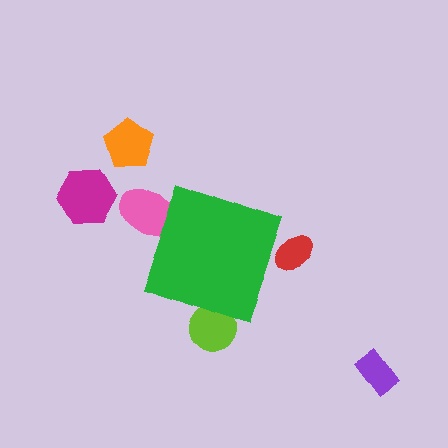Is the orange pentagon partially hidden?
No, the orange pentagon is fully visible.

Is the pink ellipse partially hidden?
Yes, the pink ellipse is partially hidden behind the green diamond.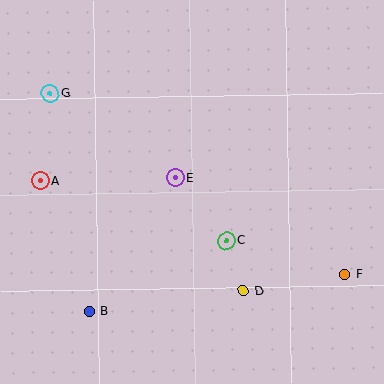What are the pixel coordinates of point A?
Point A is at (40, 181).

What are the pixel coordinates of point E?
Point E is at (175, 178).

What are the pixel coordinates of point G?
Point G is at (50, 93).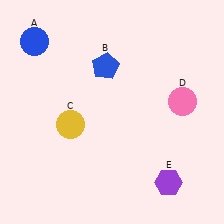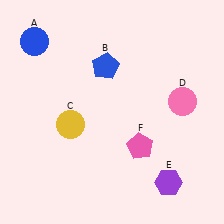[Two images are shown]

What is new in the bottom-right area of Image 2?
A pink pentagon (F) was added in the bottom-right area of Image 2.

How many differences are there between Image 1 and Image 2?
There is 1 difference between the two images.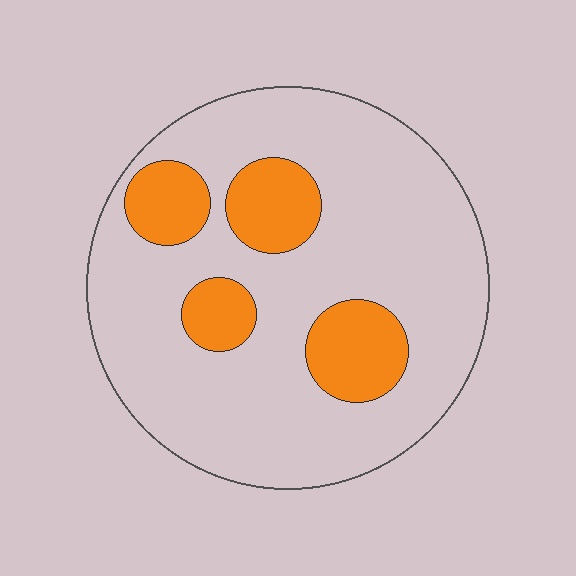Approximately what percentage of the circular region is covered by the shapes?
Approximately 20%.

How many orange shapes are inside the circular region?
4.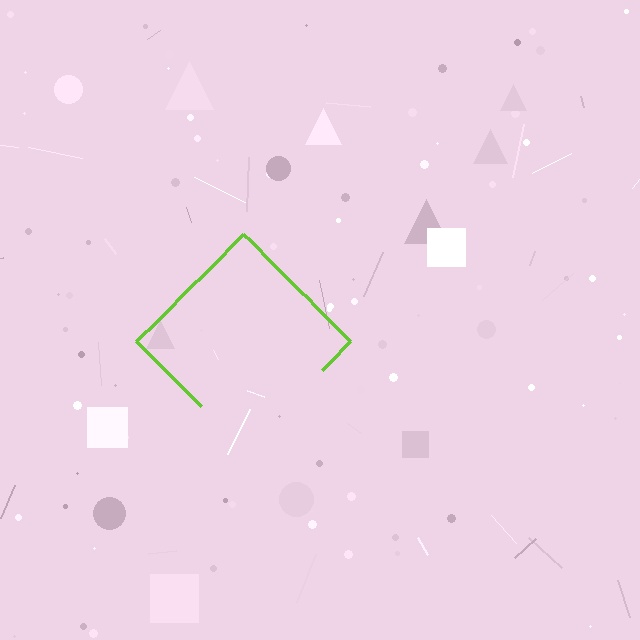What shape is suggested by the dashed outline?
The dashed outline suggests a diamond.